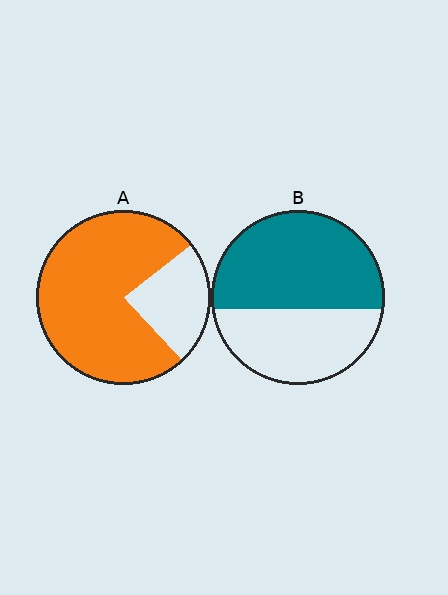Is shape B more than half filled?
Yes.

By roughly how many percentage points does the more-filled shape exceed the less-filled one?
By roughly 20 percentage points (A over B).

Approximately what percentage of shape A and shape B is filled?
A is approximately 75% and B is approximately 60%.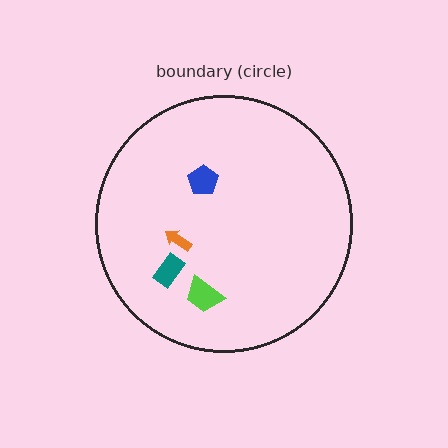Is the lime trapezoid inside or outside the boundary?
Inside.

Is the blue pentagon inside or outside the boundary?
Inside.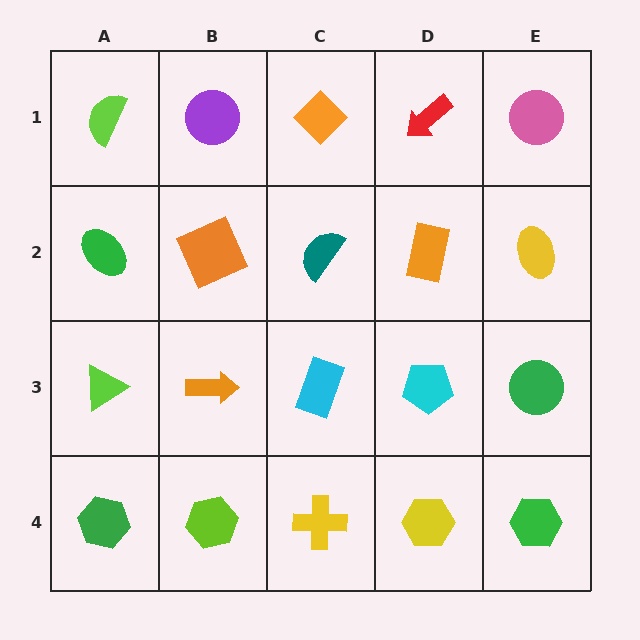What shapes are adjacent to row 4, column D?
A cyan pentagon (row 3, column D), a yellow cross (row 4, column C), a green hexagon (row 4, column E).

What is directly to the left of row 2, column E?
An orange rectangle.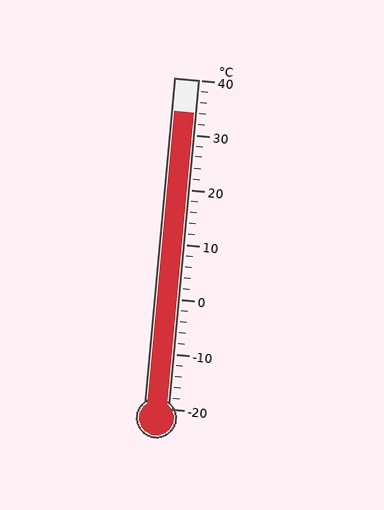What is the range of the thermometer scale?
The thermometer scale ranges from -20°C to 40°C.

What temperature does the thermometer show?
The thermometer shows approximately 34°C.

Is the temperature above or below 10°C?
The temperature is above 10°C.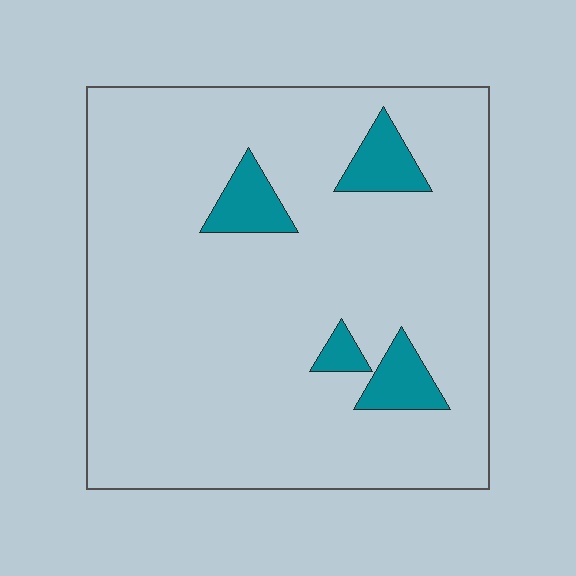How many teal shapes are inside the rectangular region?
4.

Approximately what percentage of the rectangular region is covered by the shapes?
Approximately 10%.